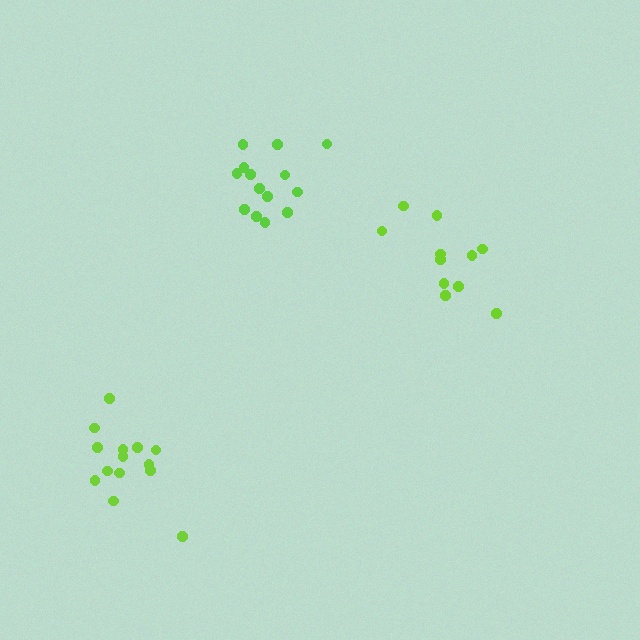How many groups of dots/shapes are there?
There are 3 groups.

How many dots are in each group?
Group 1: 14 dots, Group 2: 14 dots, Group 3: 11 dots (39 total).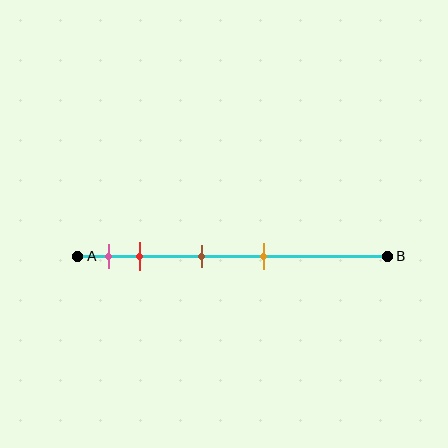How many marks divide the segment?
There are 4 marks dividing the segment.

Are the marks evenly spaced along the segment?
No, the marks are not evenly spaced.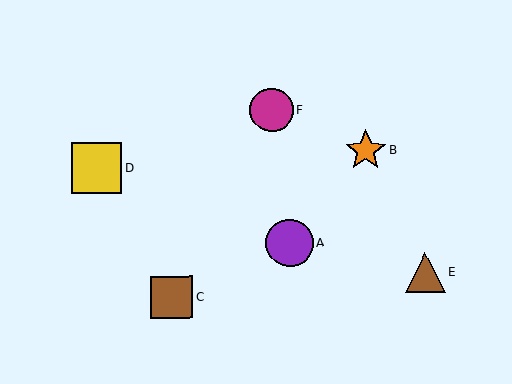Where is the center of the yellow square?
The center of the yellow square is at (96, 168).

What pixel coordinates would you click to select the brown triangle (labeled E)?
Click at (425, 272) to select the brown triangle E.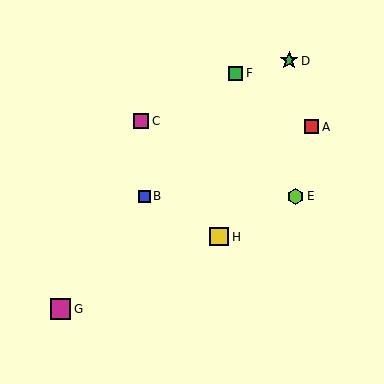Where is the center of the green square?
The center of the green square is at (235, 73).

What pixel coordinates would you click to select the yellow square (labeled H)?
Click at (219, 237) to select the yellow square H.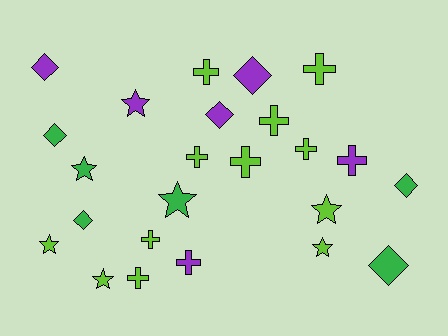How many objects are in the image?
There are 24 objects.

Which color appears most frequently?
Lime, with 12 objects.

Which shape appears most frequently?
Cross, with 10 objects.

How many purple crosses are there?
There are 2 purple crosses.